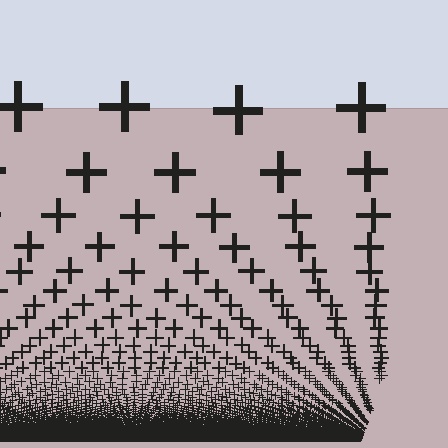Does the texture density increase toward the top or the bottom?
Density increases toward the bottom.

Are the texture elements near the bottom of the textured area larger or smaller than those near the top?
Smaller. The gradient is inverted — elements near the bottom are smaller and denser.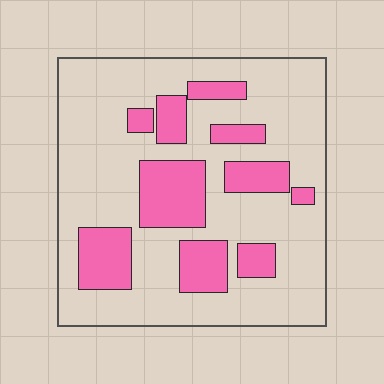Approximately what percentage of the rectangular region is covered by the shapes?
Approximately 25%.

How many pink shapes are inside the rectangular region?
10.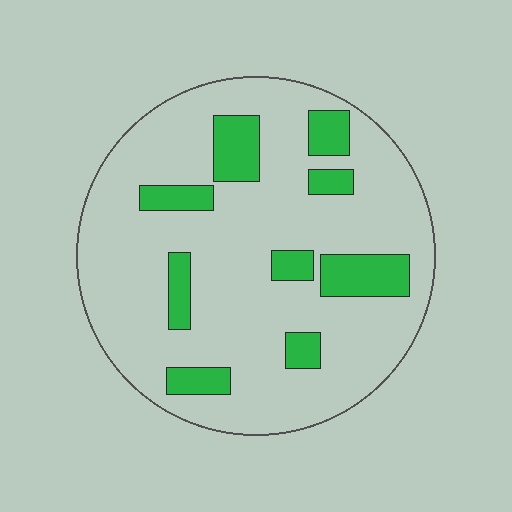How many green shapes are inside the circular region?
9.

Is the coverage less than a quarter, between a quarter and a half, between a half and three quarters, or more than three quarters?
Less than a quarter.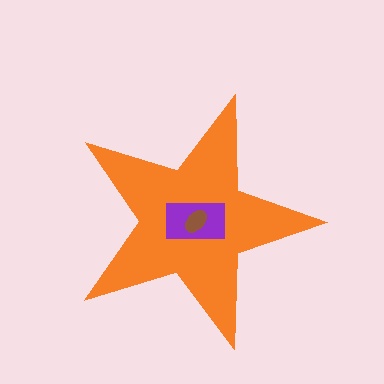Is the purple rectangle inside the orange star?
Yes.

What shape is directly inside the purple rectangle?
The brown ellipse.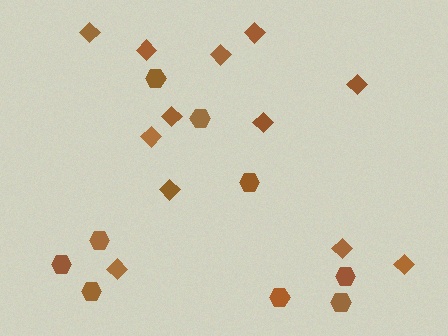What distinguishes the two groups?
There are 2 groups: one group of hexagons (9) and one group of diamonds (12).